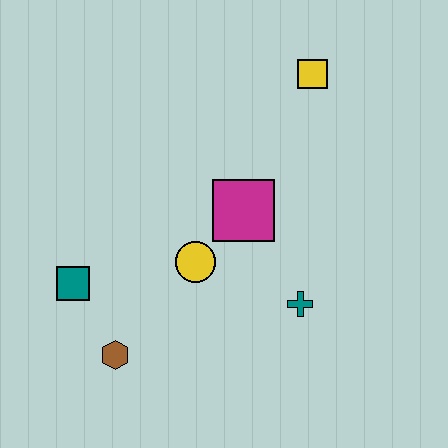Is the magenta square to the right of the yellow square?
No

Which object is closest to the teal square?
The brown hexagon is closest to the teal square.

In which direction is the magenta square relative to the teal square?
The magenta square is to the right of the teal square.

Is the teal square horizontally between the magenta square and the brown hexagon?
No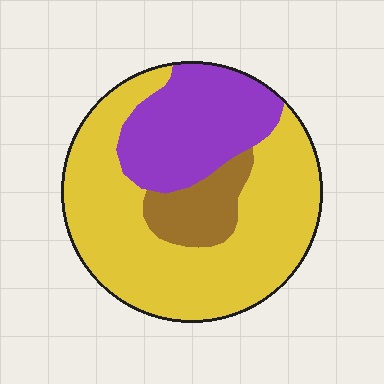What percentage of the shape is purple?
Purple takes up about one quarter (1/4) of the shape.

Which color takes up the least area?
Brown, at roughly 10%.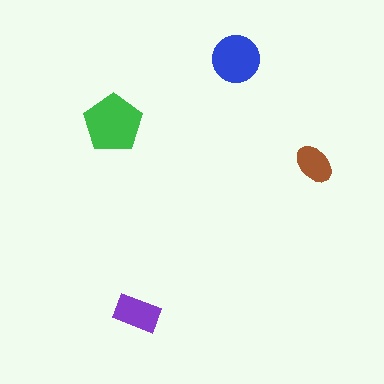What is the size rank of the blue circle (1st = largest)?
2nd.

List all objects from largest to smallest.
The green pentagon, the blue circle, the purple rectangle, the brown ellipse.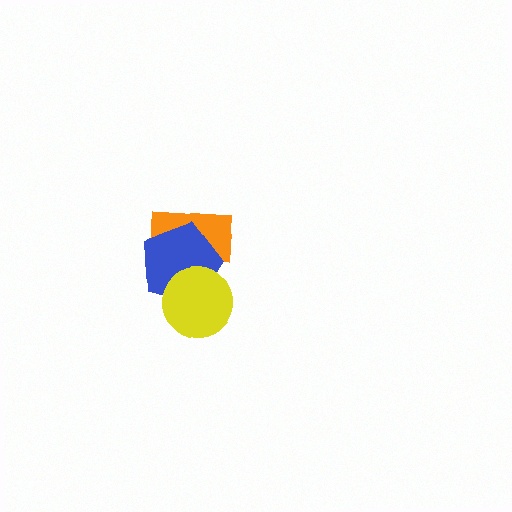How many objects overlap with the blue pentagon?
2 objects overlap with the blue pentagon.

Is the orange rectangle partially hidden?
Yes, it is partially covered by another shape.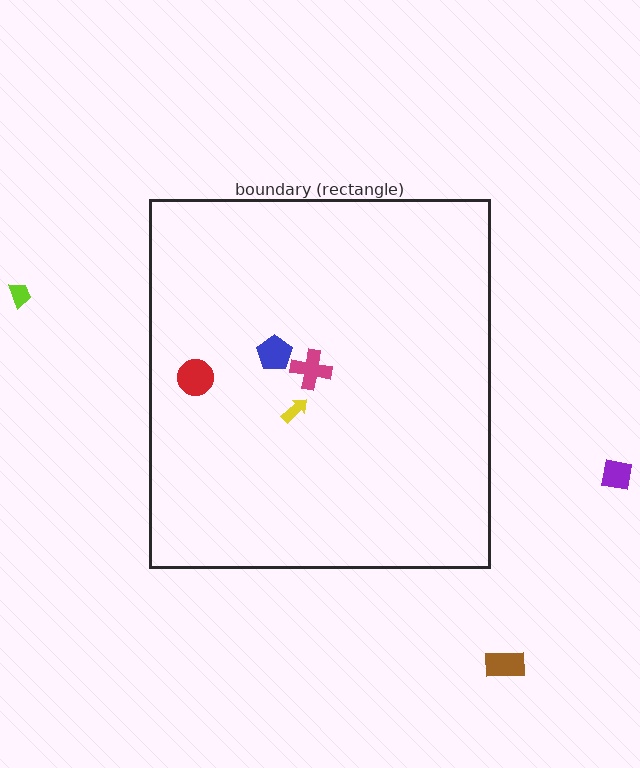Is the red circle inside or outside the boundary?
Inside.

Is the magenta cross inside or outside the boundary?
Inside.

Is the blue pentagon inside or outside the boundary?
Inside.